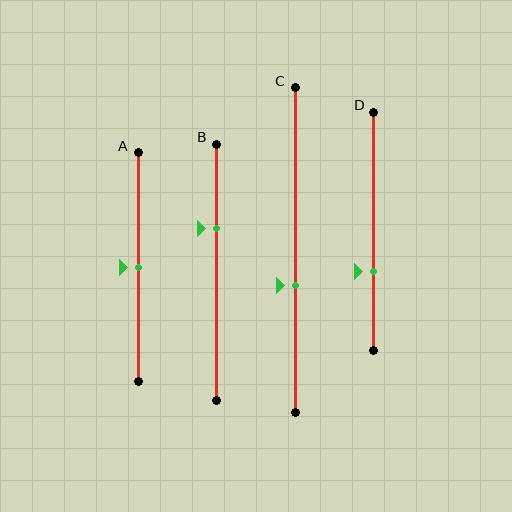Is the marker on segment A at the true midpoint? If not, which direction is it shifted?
Yes, the marker on segment A is at the true midpoint.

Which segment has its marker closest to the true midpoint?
Segment A has its marker closest to the true midpoint.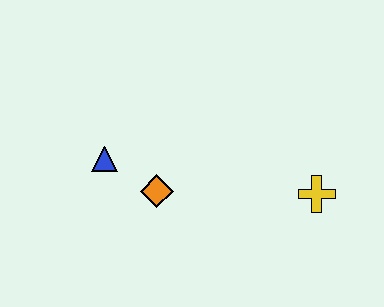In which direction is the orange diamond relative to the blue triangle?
The orange diamond is to the right of the blue triangle.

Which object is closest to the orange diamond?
The blue triangle is closest to the orange diamond.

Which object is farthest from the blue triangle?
The yellow cross is farthest from the blue triangle.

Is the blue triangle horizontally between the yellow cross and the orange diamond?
No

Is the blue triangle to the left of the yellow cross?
Yes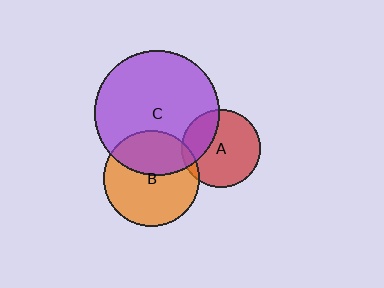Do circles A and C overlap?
Yes.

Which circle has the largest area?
Circle C (purple).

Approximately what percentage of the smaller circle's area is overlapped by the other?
Approximately 25%.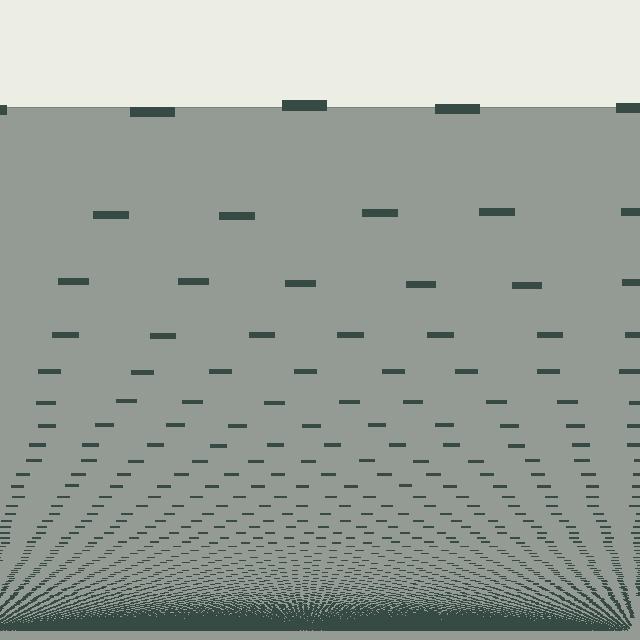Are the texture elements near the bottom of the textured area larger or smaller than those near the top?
Smaller. The gradient is inverted — elements near the bottom are smaller and denser.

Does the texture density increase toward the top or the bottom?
Density increases toward the bottom.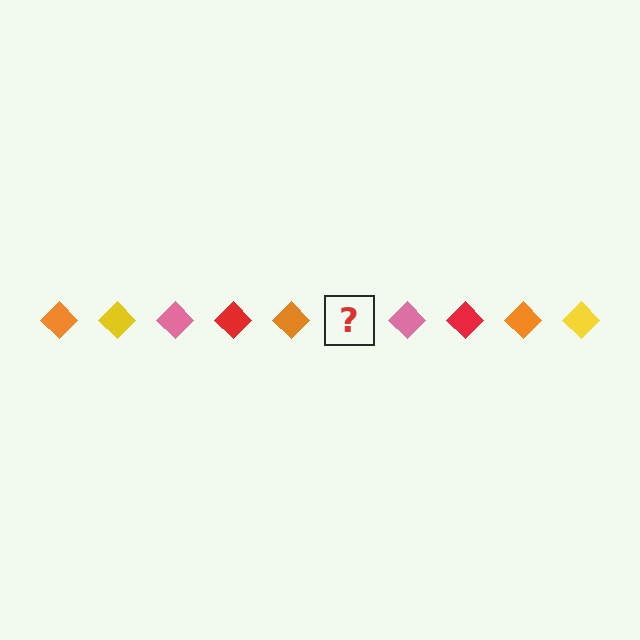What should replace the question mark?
The question mark should be replaced with a yellow diamond.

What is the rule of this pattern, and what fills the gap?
The rule is that the pattern cycles through orange, yellow, pink, red diamonds. The gap should be filled with a yellow diamond.